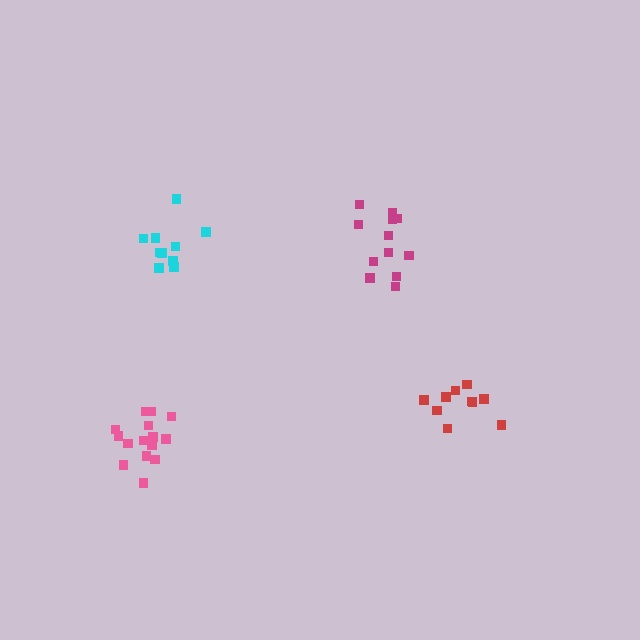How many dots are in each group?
Group 1: 15 dots, Group 2: 12 dots, Group 3: 10 dots, Group 4: 10 dots (47 total).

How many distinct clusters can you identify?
There are 4 distinct clusters.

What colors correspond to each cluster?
The clusters are colored: pink, magenta, red, cyan.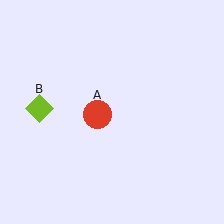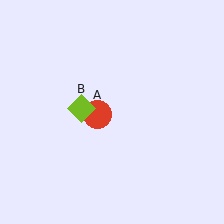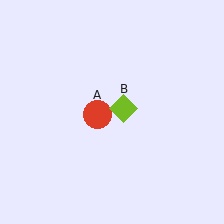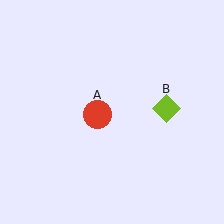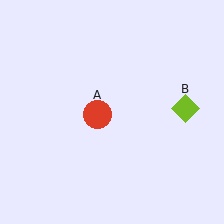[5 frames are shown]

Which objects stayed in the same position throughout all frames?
Red circle (object A) remained stationary.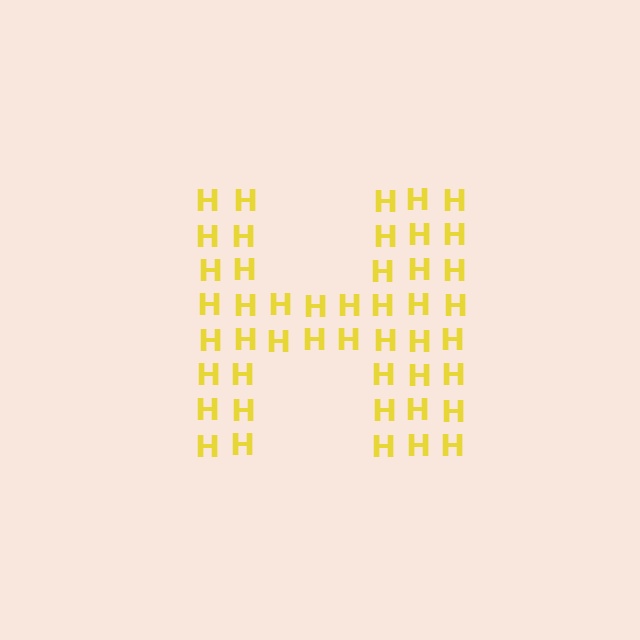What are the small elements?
The small elements are letter H's.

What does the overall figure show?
The overall figure shows the letter H.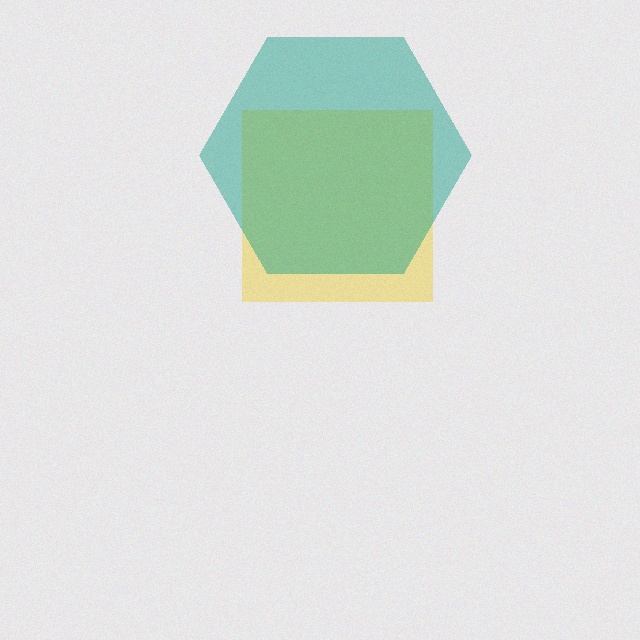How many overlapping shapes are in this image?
There are 2 overlapping shapes in the image.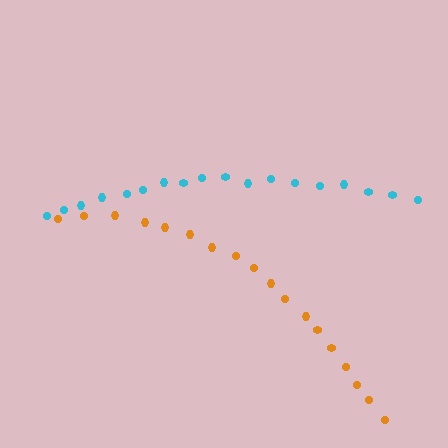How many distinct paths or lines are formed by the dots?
There are 2 distinct paths.